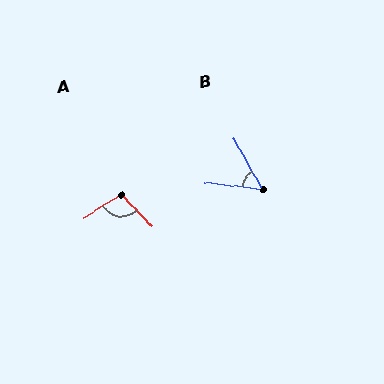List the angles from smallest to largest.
B (54°), A (102°).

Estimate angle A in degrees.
Approximately 102 degrees.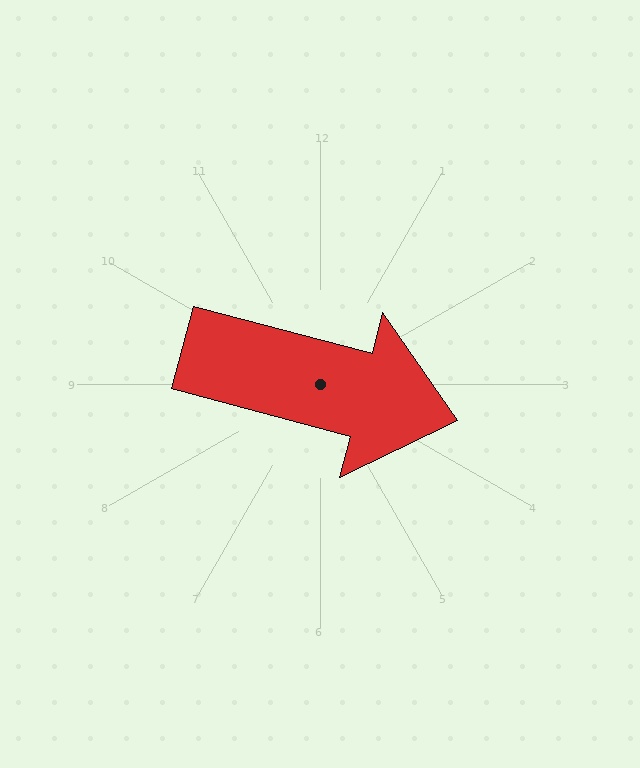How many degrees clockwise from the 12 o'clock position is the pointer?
Approximately 105 degrees.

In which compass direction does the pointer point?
East.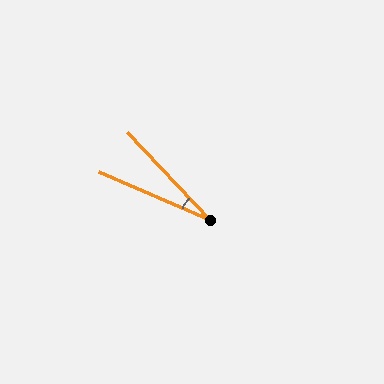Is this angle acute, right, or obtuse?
It is acute.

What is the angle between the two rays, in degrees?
Approximately 23 degrees.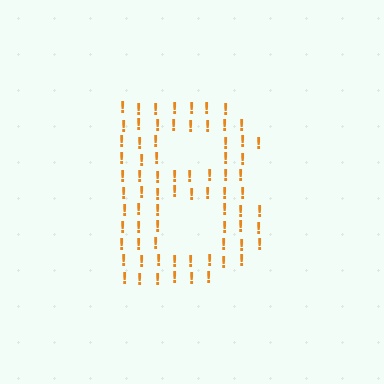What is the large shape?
The large shape is the letter B.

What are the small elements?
The small elements are exclamation marks.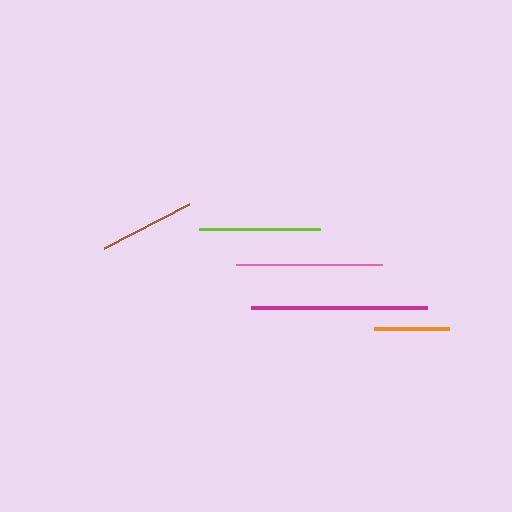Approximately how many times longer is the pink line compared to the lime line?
The pink line is approximately 1.2 times the length of the lime line.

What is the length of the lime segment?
The lime segment is approximately 120 pixels long.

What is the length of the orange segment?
The orange segment is approximately 74 pixels long.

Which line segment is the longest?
The magenta line is the longest at approximately 176 pixels.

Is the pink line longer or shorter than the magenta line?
The magenta line is longer than the pink line.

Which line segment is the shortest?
The orange line is the shortest at approximately 74 pixels.